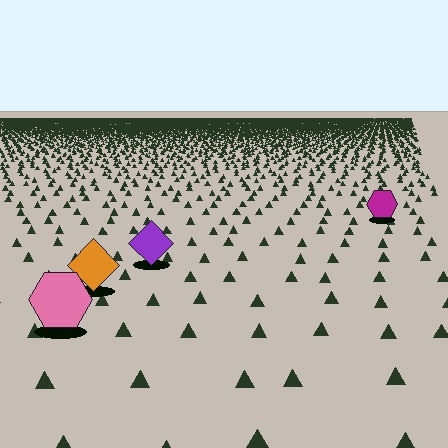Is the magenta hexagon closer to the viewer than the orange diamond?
No. The orange diamond is closer — you can tell from the texture gradient: the ground texture is coarser near it.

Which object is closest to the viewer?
The pink hexagon is closest. The texture marks near it are larger and more spread out.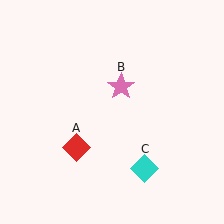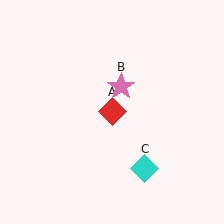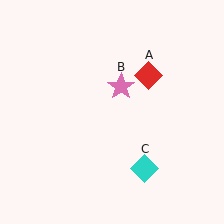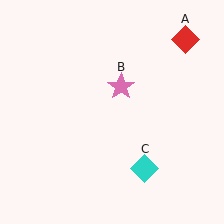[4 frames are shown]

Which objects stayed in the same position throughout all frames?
Pink star (object B) and cyan diamond (object C) remained stationary.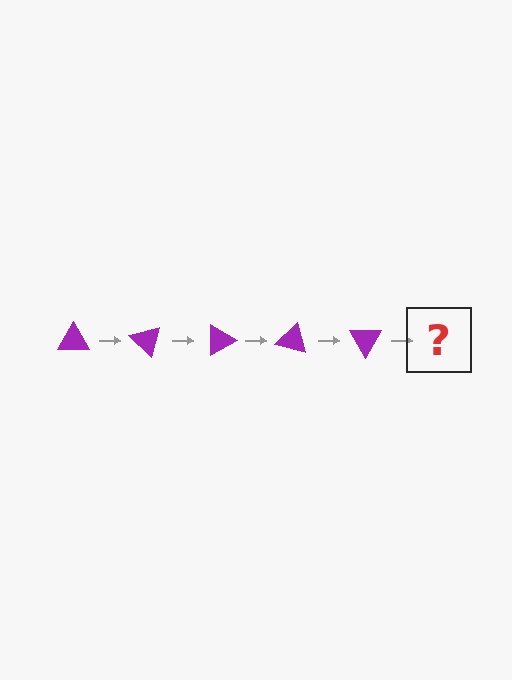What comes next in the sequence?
The next element should be a purple triangle rotated 225 degrees.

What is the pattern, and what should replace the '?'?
The pattern is that the triangle rotates 45 degrees each step. The '?' should be a purple triangle rotated 225 degrees.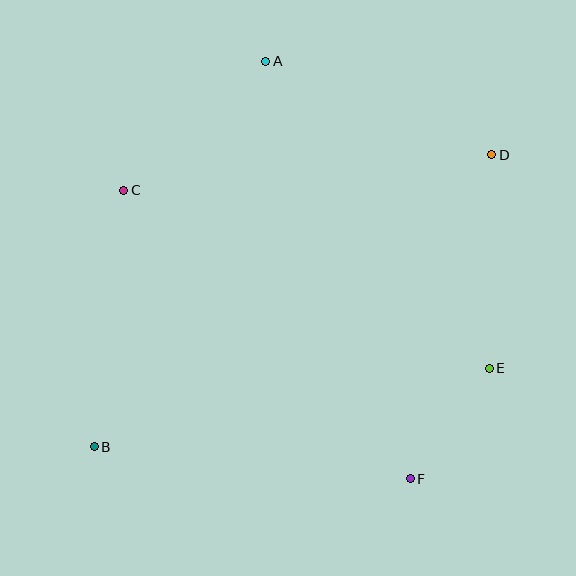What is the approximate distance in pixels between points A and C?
The distance between A and C is approximately 192 pixels.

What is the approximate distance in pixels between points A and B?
The distance between A and B is approximately 422 pixels.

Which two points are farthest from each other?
Points B and D are farthest from each other.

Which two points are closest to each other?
Points E and F are closest to each other.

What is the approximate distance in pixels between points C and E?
The distance between C and E is approximately 406 pixels.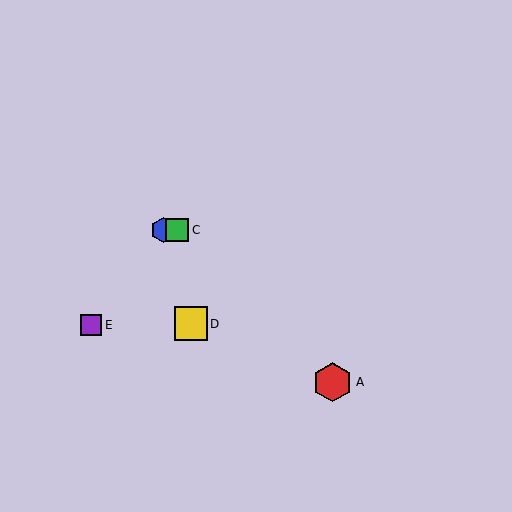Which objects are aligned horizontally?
Objects B, C are aligned horizontally.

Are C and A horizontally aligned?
No, C is at y≈230 and A is at y≈382.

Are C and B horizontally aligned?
Yes, both are at y≈230.